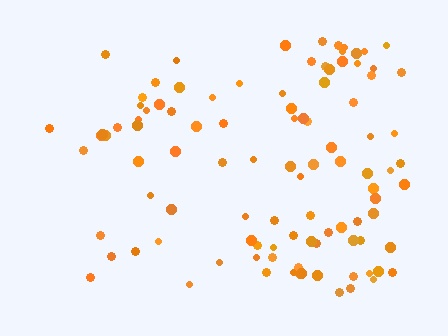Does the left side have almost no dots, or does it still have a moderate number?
Still a moderate number, just noticeably fewer than the right.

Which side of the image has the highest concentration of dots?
The right.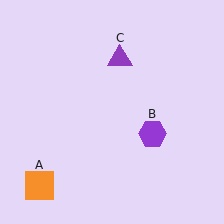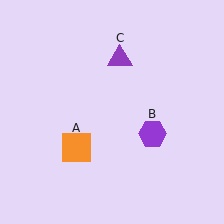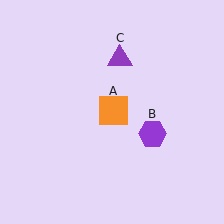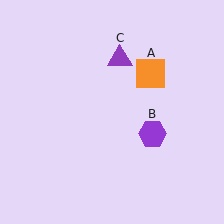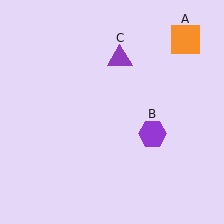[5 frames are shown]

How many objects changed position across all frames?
1 object changed position: orange square (object A).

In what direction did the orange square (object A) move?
The orange square (object A) moved up and to the right.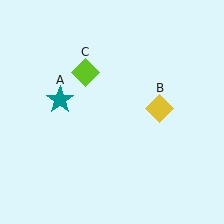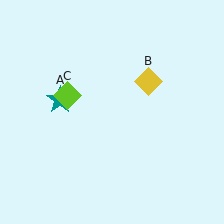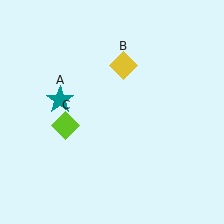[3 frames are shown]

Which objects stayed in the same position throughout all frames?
Teal star (object A) remained stationary.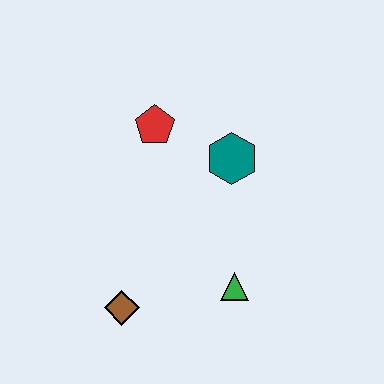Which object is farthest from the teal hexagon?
The brown diamond is farthest from the teal hexagon.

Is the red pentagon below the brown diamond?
No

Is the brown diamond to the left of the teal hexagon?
Yes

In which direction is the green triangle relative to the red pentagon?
The green triangle is below the red pentagon.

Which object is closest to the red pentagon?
The teal hexagon is closest to the red pentagon.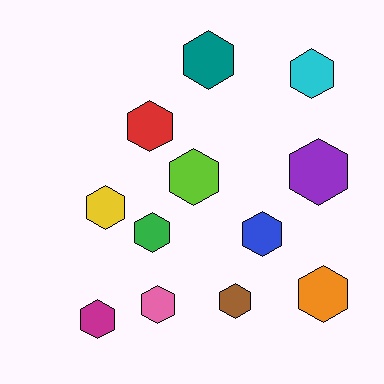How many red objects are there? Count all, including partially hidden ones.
There is 1 red object.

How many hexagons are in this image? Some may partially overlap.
There are 12 hexagons.